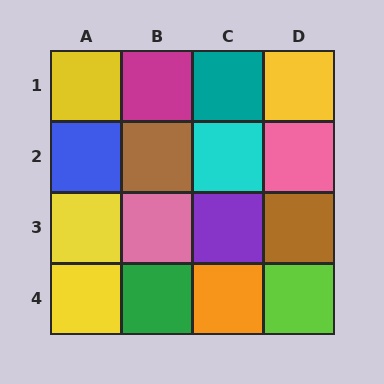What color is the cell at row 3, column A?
Yellow.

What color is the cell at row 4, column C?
Orange.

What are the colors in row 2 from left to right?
Blue, brown, cyan, pink.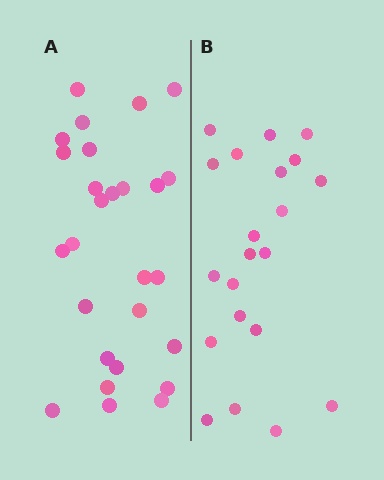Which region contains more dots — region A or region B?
Region A (the left region) has more dots.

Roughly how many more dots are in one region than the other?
Region A has about 6 more dots than region B.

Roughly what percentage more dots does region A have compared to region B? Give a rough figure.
About 30% more.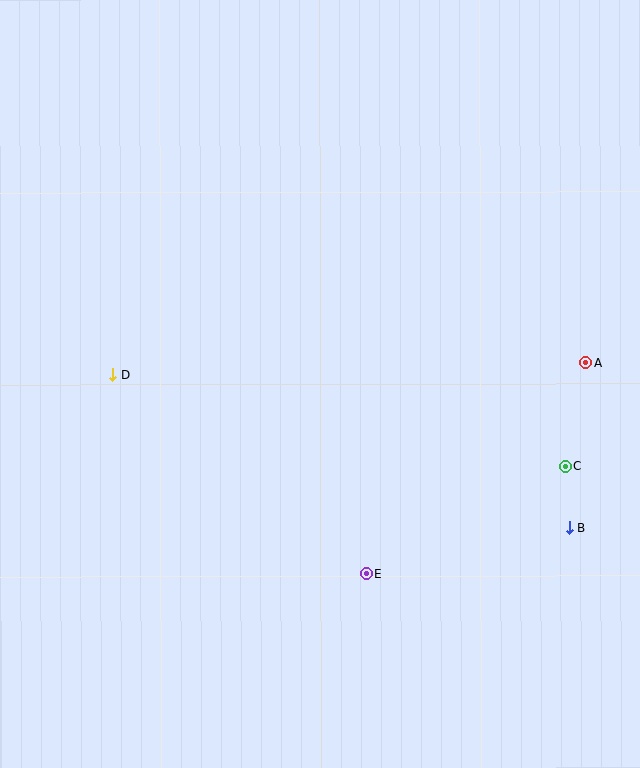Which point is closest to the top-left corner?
Point D is closest to the top-left corner.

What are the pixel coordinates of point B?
Point B is at (570, 528).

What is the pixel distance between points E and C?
The distance between E and C is 225 pixels.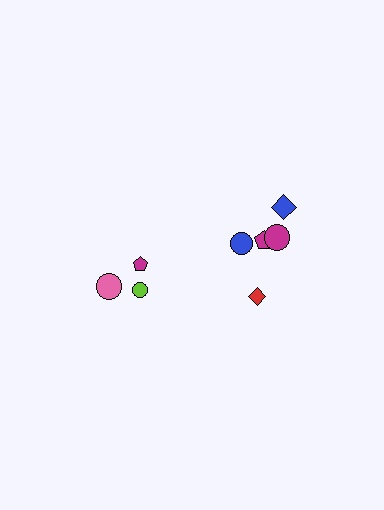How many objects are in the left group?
There are 3 objects.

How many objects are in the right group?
There are 5 objects.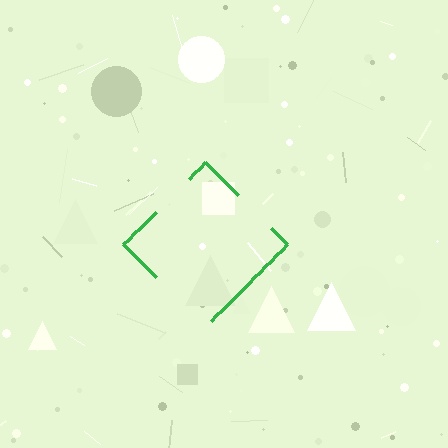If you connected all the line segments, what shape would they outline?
They would outline a diamond.